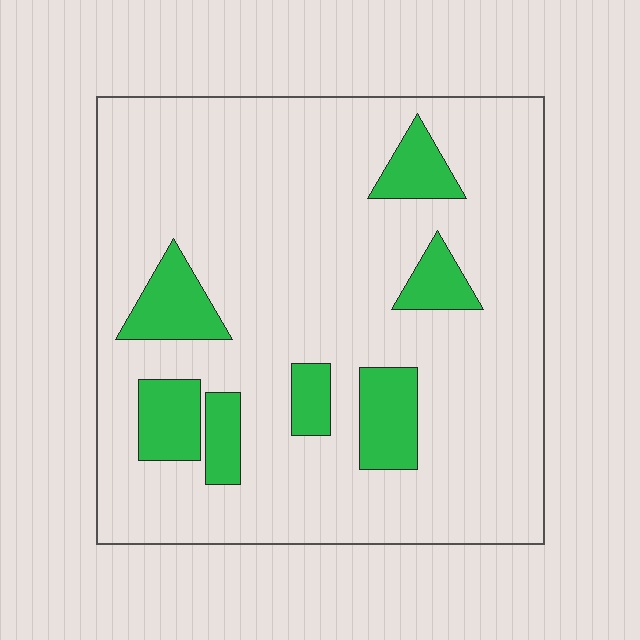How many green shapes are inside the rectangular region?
7.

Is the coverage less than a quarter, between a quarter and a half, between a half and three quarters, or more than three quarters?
Less than a quarter.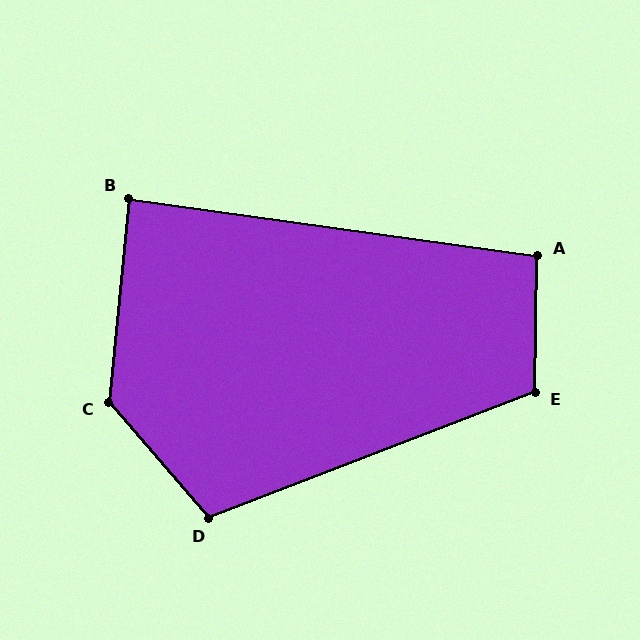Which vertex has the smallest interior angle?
B, at approximately 88 degrees.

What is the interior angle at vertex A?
Approximately 97 degrees (obtuse).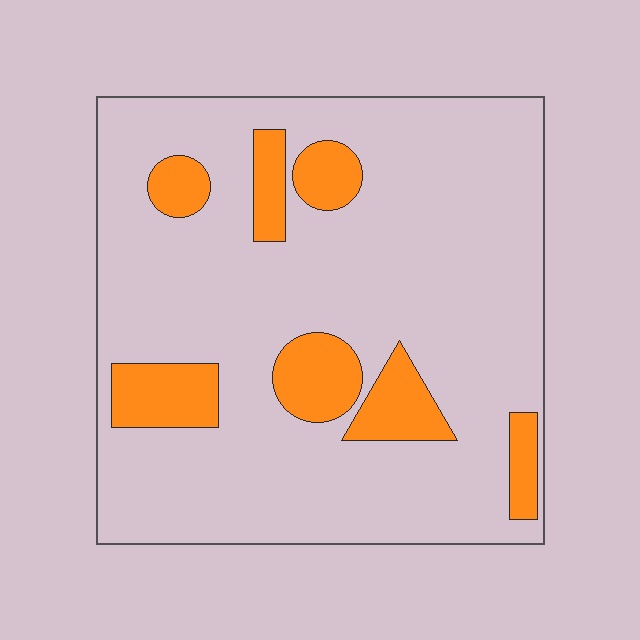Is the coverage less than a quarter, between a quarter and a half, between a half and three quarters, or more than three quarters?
Less than a quarter.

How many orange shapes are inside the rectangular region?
7.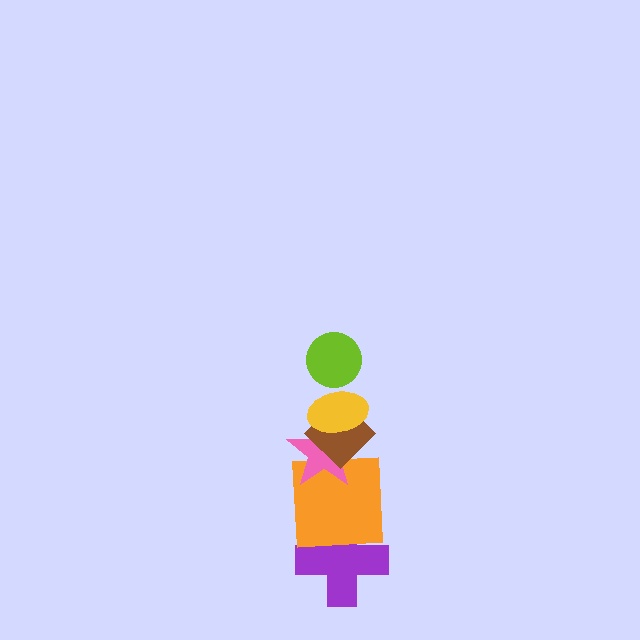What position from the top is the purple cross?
The purple cross is 6th from the top.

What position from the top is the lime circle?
The lime circle is 1st from the top.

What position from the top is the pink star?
The pink star is 4th from the top.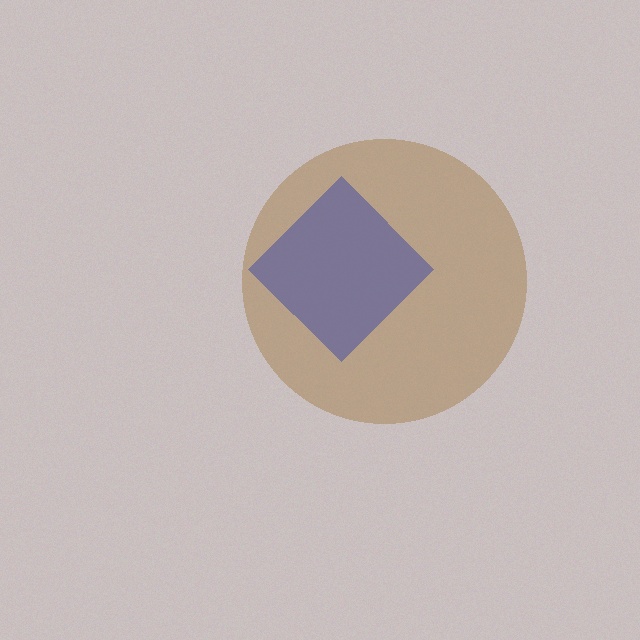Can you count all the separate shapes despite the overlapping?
Yes, there are 2 separate shapes.